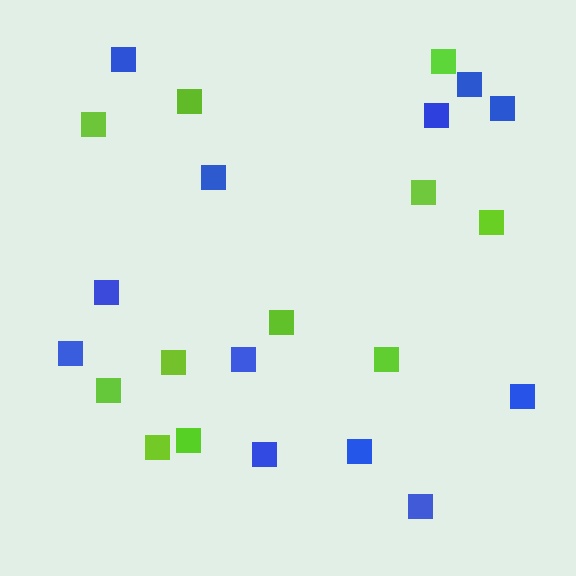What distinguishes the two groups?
There are 2 groups: one group of lime squares (11) and one group of blue squares (12).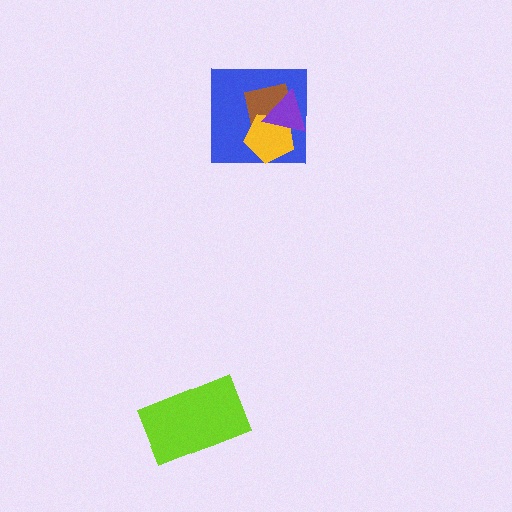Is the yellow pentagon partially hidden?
Yes, it is partially covered by another shape.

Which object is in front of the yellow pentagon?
The purple triangle is in front of the yellow pentagon.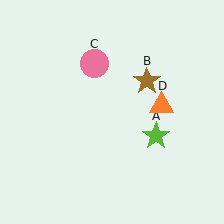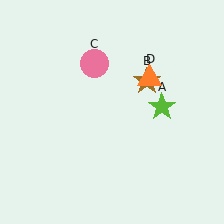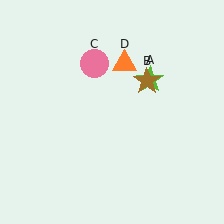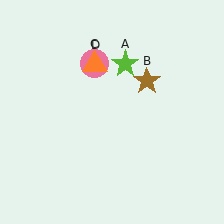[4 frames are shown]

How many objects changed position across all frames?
2 objects changed position: lime star (object A), orange triangle (object D).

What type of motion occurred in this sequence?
The lime star (object A), orange triangle (object D) rotated counterclockwise around the center of the scene.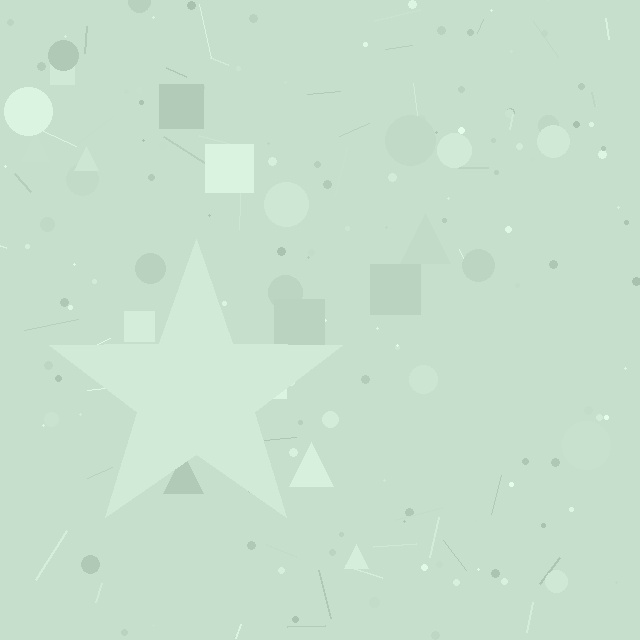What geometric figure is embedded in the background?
A star is embedded in the background.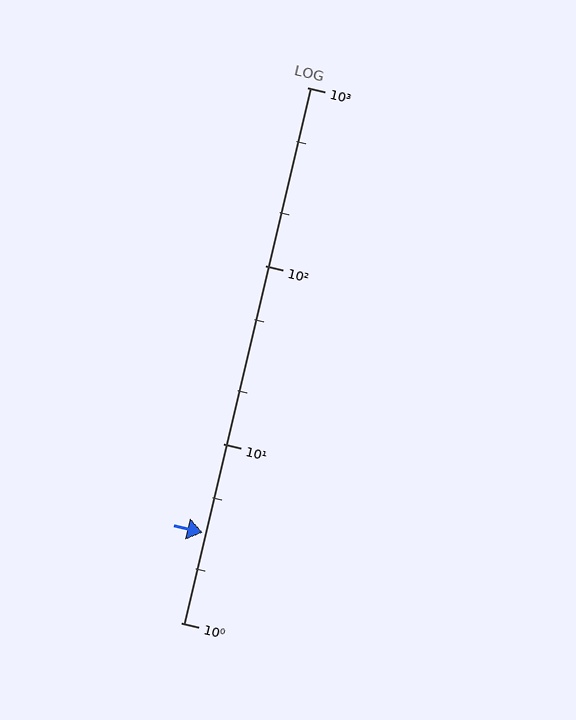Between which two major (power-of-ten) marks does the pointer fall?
The pointer is between 1 and 10.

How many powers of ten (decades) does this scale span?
The scale spans 3 decades, from 1 to 1000.